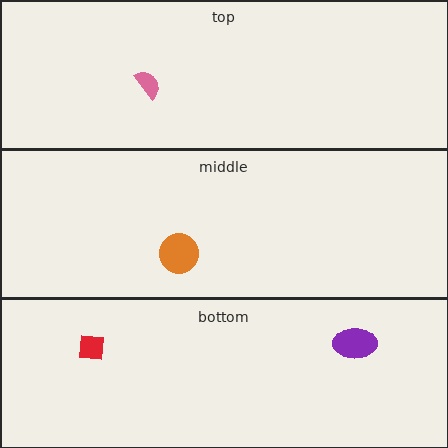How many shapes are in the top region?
1.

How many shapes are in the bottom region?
2.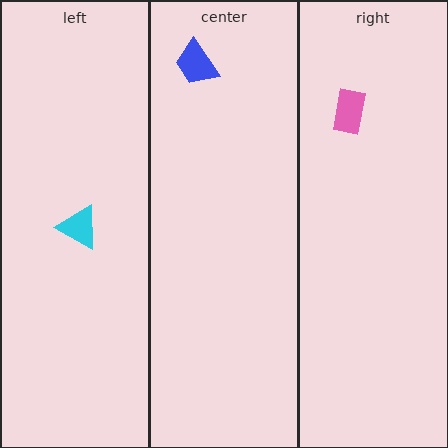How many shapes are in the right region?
1.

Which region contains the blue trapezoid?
The center region.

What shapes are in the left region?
The cyan triangle.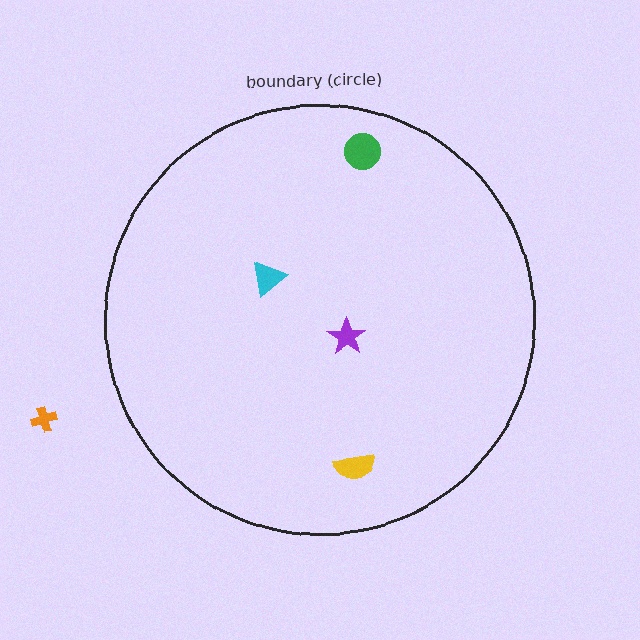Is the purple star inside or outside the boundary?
Inside.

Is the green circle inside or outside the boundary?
Inside.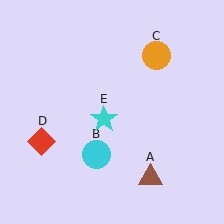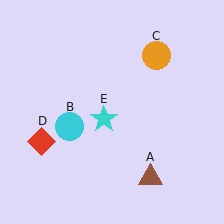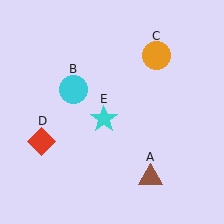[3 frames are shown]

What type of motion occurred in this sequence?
The cyan circle (object B) rotated clockwise around the center of the scene.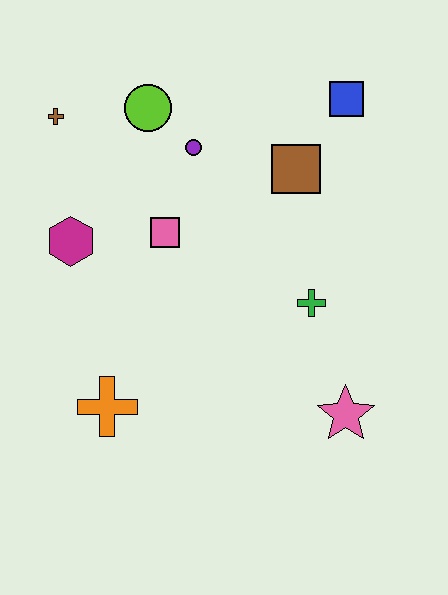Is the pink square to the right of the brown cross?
Yes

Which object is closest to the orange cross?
The magenta hexagon is closest to the orange cross.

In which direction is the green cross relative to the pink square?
The green cross is to the right of the pink square.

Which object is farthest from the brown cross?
The pink star is farthest from the brown cross.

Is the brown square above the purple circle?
No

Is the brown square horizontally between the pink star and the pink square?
Yes